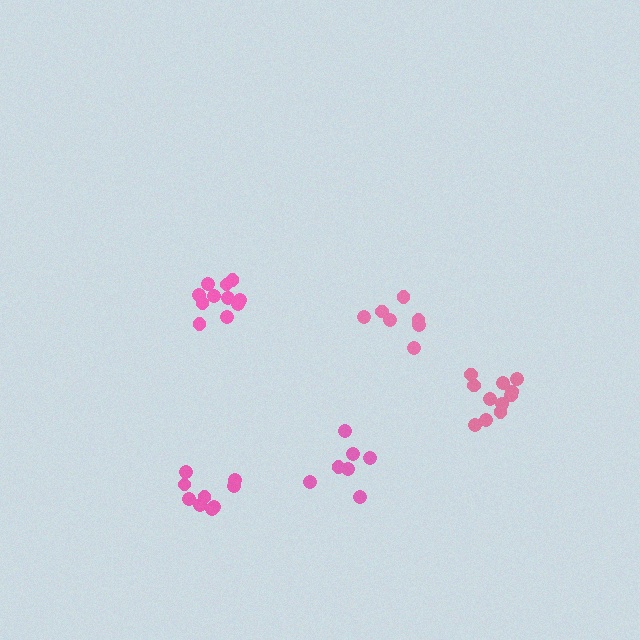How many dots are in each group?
Group 1: 7 dots, Group 2: 9 dots, Group 3: 11 dots, Group 4: 7 dots, Group 5: 11 dots (45 total).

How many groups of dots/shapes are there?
There are 5 groups.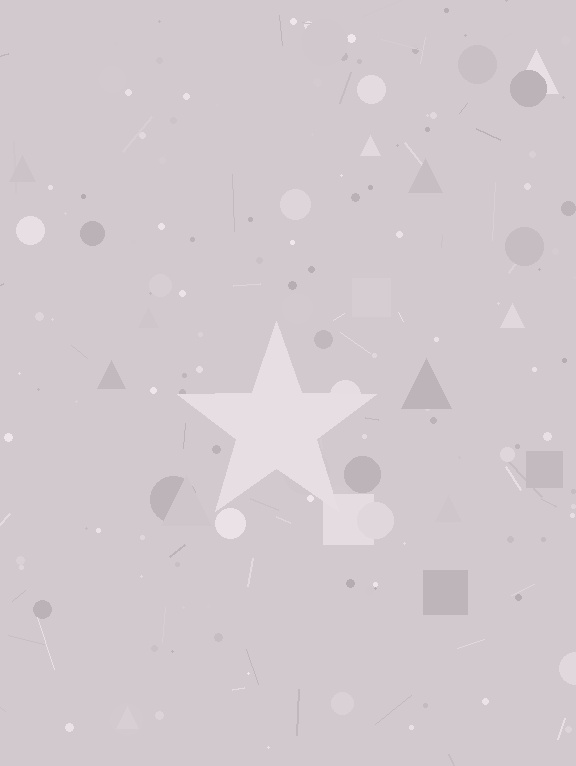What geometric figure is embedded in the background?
A star is embedded in the background.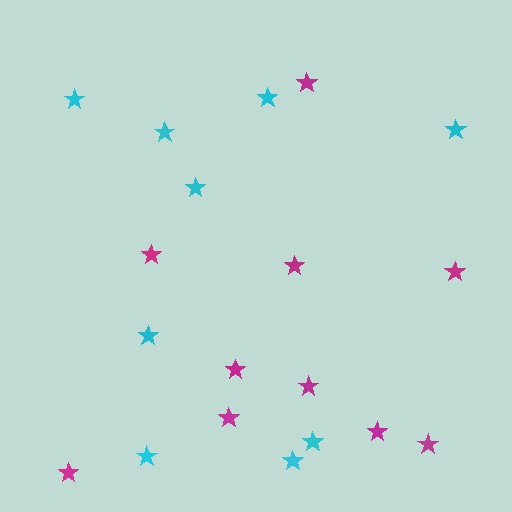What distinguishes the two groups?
There are 2 groups: one group of magenta stars (10) and one group of cyan stars (9).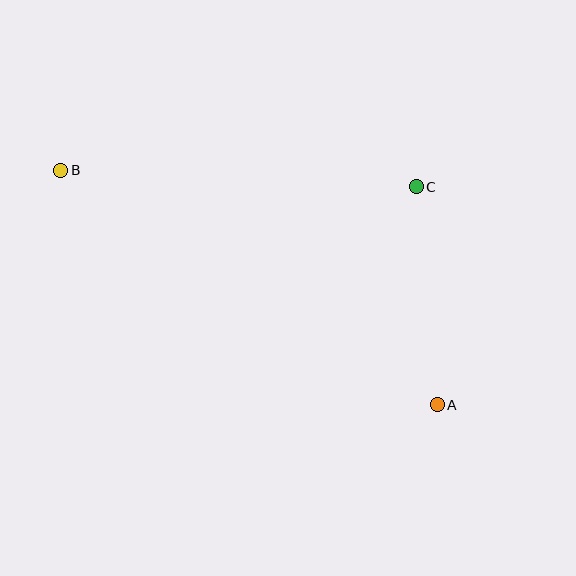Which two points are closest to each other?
Points A and C are closest to each other.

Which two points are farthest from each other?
Points A and B are farthest from each other.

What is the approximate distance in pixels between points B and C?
The distance between B and C is approximately 356 pixels.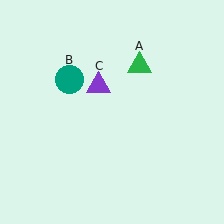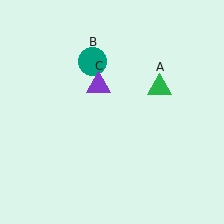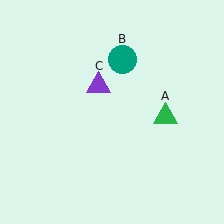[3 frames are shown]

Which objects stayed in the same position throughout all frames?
Purple triangle (object C) remained stationary.